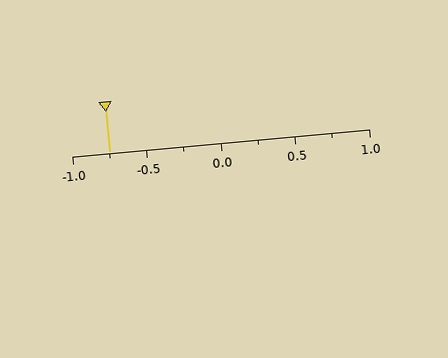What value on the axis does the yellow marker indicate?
The marker indicates approximately -0.75.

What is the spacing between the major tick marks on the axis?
The major ticks are spaced 0.5 apart.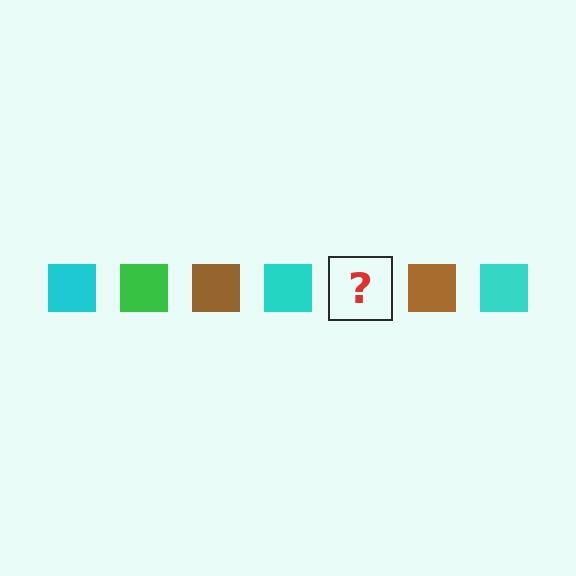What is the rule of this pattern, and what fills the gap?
The rule is that the pattern cycles through cyan, green, brown squares. The gap should be filled with a green square.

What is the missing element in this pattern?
The missing element is a green square.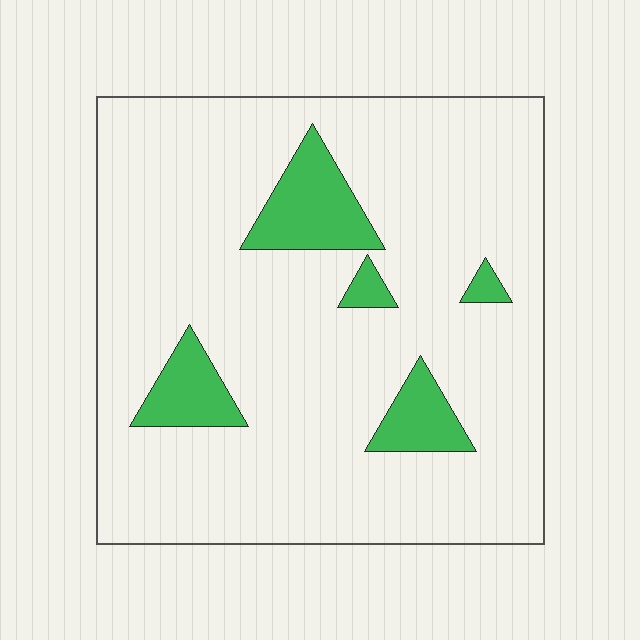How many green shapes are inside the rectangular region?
5.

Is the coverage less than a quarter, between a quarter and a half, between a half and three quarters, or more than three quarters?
Less than a quarter.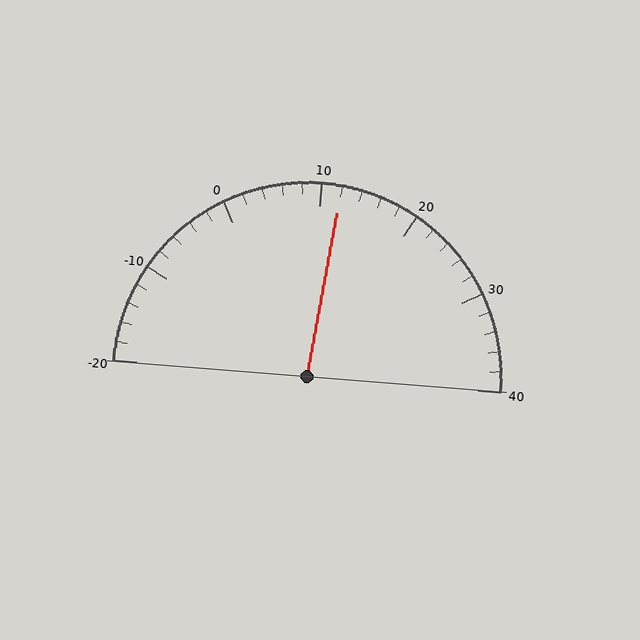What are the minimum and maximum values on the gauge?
The gauge ranges from -20 to 40.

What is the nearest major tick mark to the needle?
The nearest major tick mark is 10.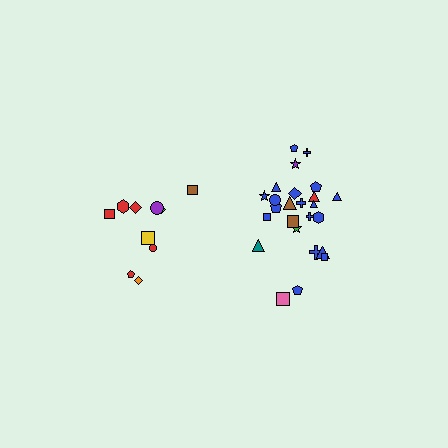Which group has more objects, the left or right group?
The right group.